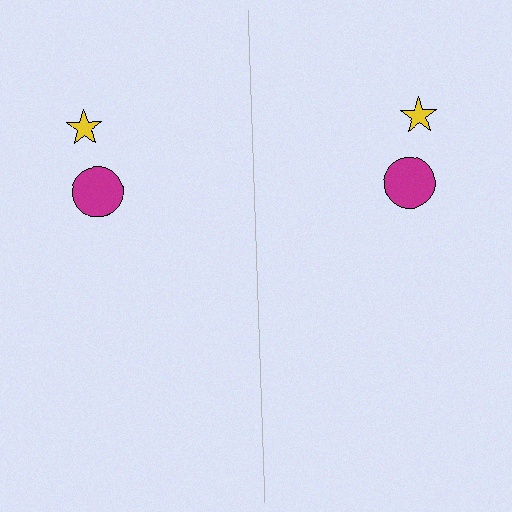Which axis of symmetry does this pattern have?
The pattern has a vertical axis of symmetry running through the center of the image.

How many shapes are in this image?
There are 4 shapes in this image.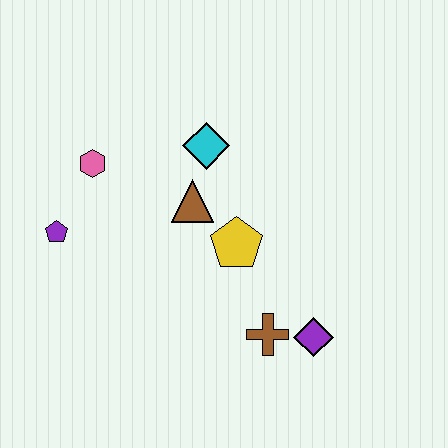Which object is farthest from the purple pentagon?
The purple diamond is farthest from the purple pentagon.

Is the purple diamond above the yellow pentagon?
No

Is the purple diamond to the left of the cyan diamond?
No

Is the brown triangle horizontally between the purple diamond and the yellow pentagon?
No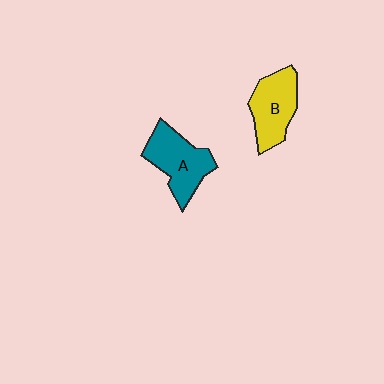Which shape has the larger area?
Shape A (teal).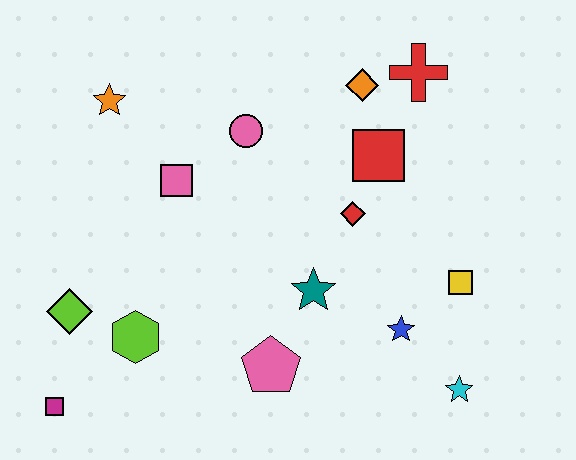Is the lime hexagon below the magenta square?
No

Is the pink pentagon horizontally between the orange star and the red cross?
Yes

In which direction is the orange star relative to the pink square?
The orange star is above the pink square.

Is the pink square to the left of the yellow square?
Yes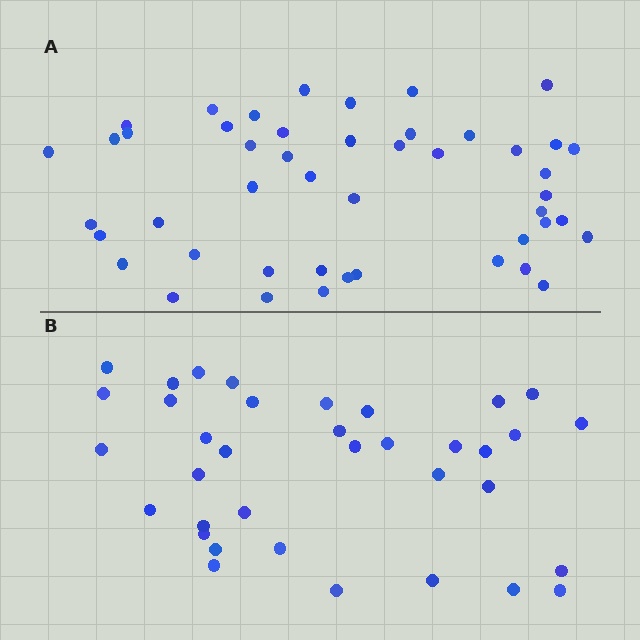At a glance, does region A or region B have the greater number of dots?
Region A (the top region) has more dots.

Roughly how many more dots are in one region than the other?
Region A has roughly 12 or so more dots than region B.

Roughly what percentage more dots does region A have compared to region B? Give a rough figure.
About 30% more.